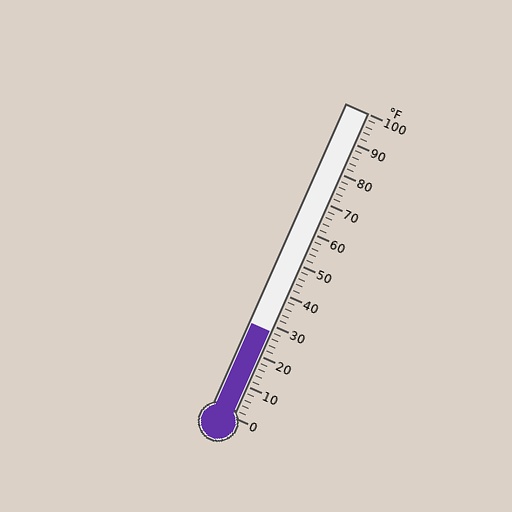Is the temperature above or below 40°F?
The temperature is below 40°F.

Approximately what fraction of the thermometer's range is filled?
The thermometer is filled to approximately 30% of its range.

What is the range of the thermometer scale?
The thermometer scale ranges from 0°F to 100°F.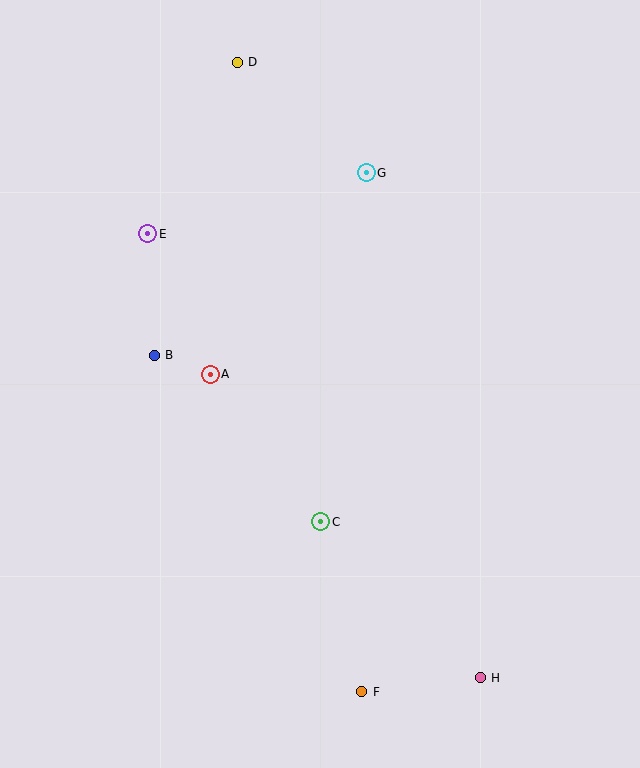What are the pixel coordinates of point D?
Point D is at (237, 62).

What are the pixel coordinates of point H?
Point H is at (480, 678).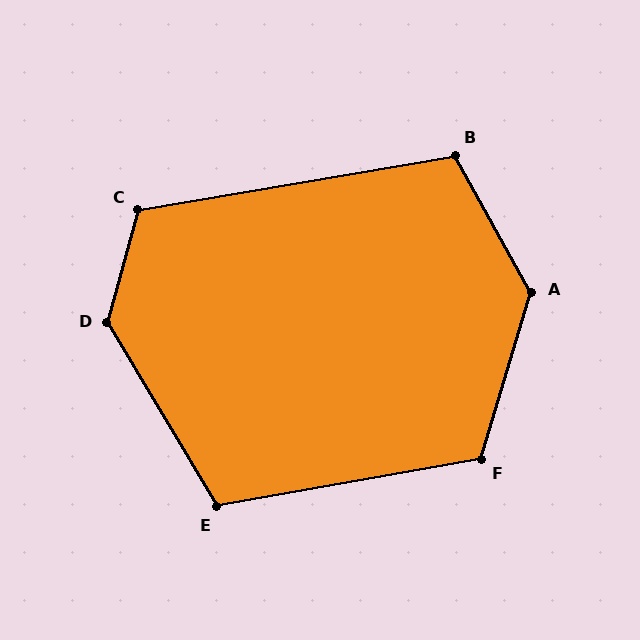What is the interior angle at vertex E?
Approximately 111 degrees (obtuse).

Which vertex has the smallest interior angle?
B, at approximately 109 degrees.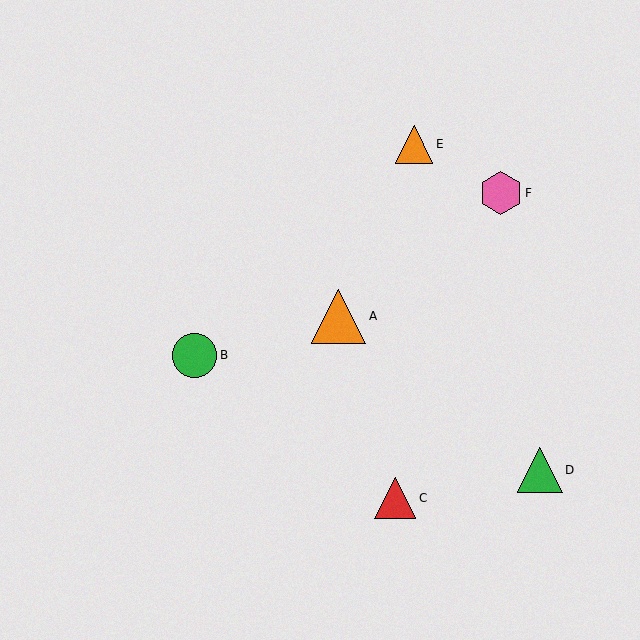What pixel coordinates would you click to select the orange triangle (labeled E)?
Click at (414, 144) to select the orange triangle E.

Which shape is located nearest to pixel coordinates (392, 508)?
The red triangle (labeled C) at (395, 498) is nearest to that location.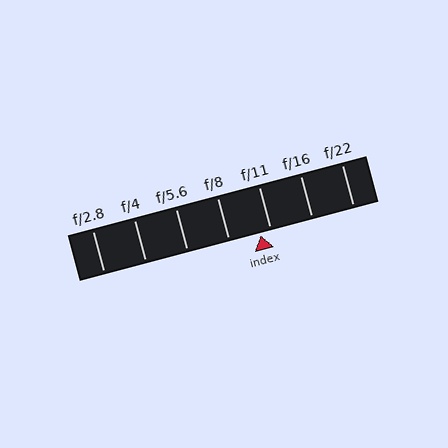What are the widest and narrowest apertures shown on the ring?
The widest aperture shown is f/2.8 and the narrowest is f/22.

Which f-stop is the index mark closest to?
The index mark is closest to f/11.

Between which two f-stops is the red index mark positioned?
The index mark is between f/8 and f/11.